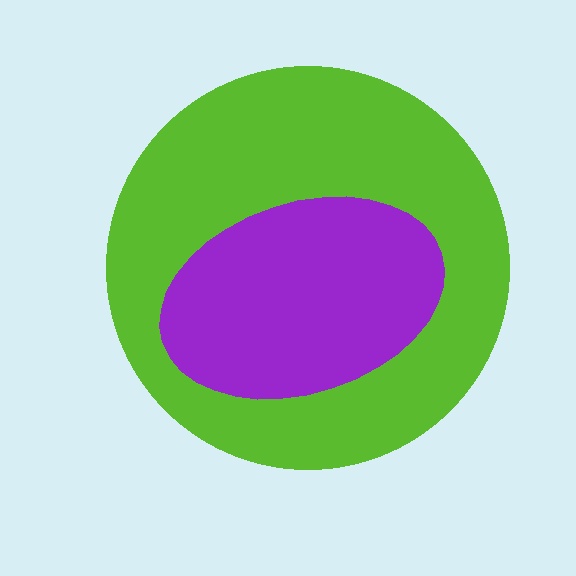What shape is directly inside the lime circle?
The purple ellipse.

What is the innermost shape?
The purple ellipse.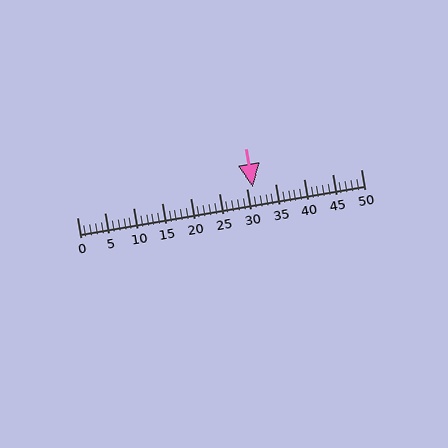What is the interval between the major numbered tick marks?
The major tick marks are spaced 5 units apart.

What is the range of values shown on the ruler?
The ruler shows values from 0 to 50.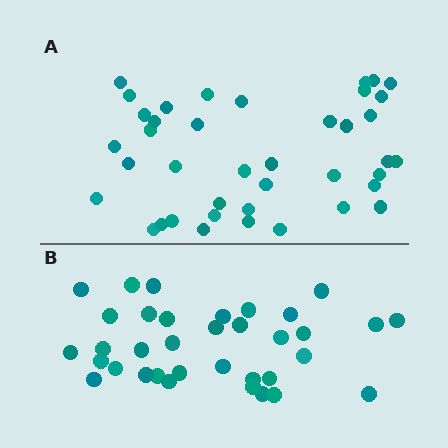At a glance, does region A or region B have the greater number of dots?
Region A (the top region) has more dots.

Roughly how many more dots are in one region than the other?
Region A has about 5 more dots than region B.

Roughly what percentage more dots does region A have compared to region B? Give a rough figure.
About 15% more.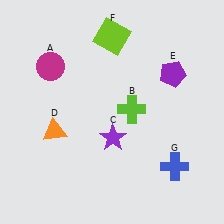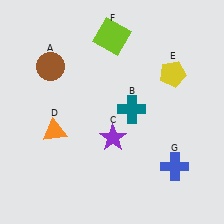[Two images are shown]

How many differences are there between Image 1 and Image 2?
There are 3 differences between the two images.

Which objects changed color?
A changed from magenta to brown. B changed from lime to teal. E changed from purple to yellow.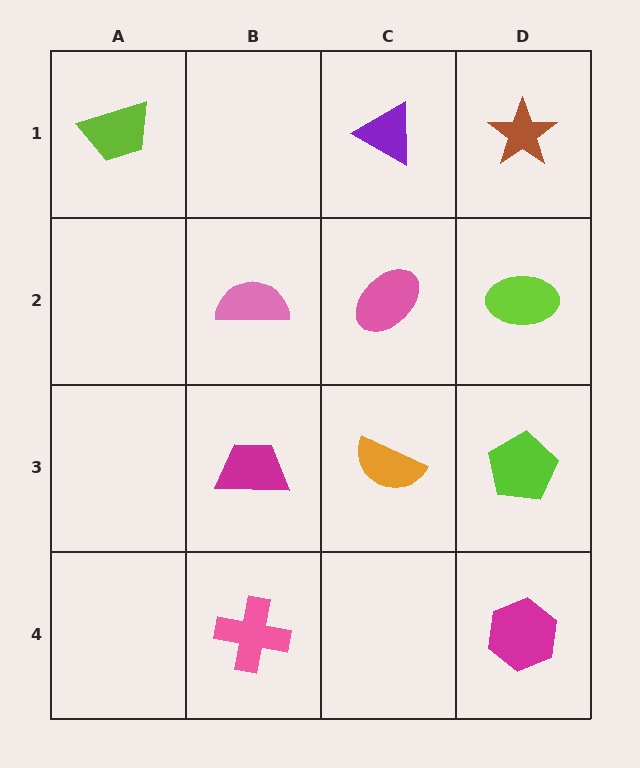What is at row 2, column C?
A pink ellipse.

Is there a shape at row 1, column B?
No, that cell is empty.